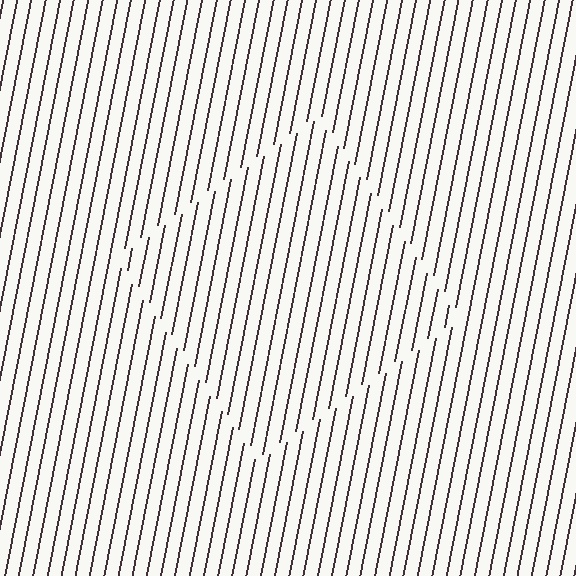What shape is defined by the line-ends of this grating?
An illusory square. The interior of the shape contains the same grating, shifted by half a period — the contour is defined by the phase discontinuity where line-ends from the inner and outer gratings abut.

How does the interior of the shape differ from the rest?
The interior of the shape contains the same grating, shifted by half a period — the contour is defined by the phase discontinuity where line-ends from the inner and outer gratings abut.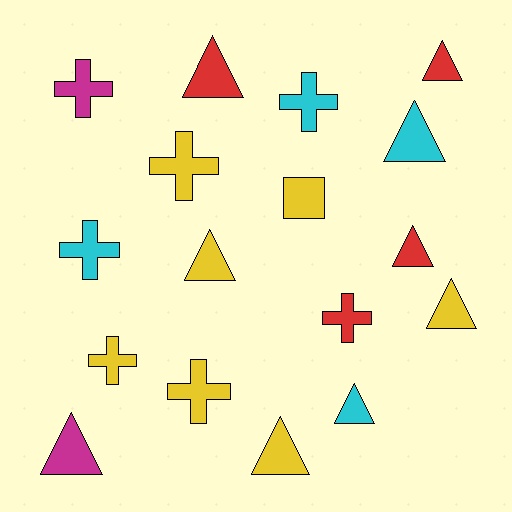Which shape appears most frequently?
Triangle, with 9 objects.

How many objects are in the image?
There are 17 objects.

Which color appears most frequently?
Yellow, with 7 objects.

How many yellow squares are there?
There is 1 yellow square.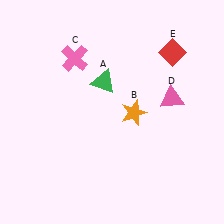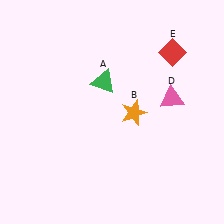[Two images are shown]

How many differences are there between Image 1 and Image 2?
There is 1 difference between the two images.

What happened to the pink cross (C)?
The pink cross (C) was removed in Image 2. It was in the top-left area of Image 1.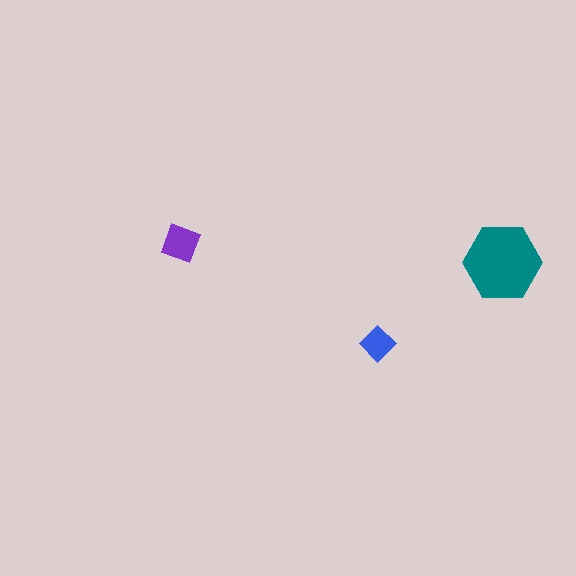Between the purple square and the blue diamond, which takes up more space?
The purple square.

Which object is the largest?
The teal hexagon.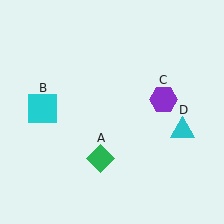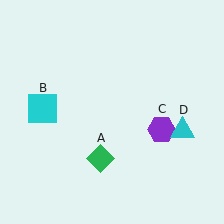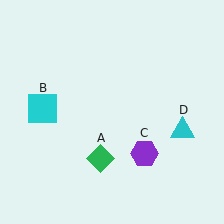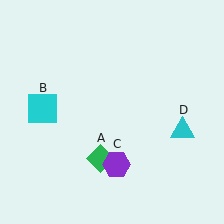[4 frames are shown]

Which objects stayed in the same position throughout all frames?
Green diamond (object A) and cyan square (object B) and cyan triangle (object D) remained stationary.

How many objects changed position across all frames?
1 object changed position: purple hexagon (object C).